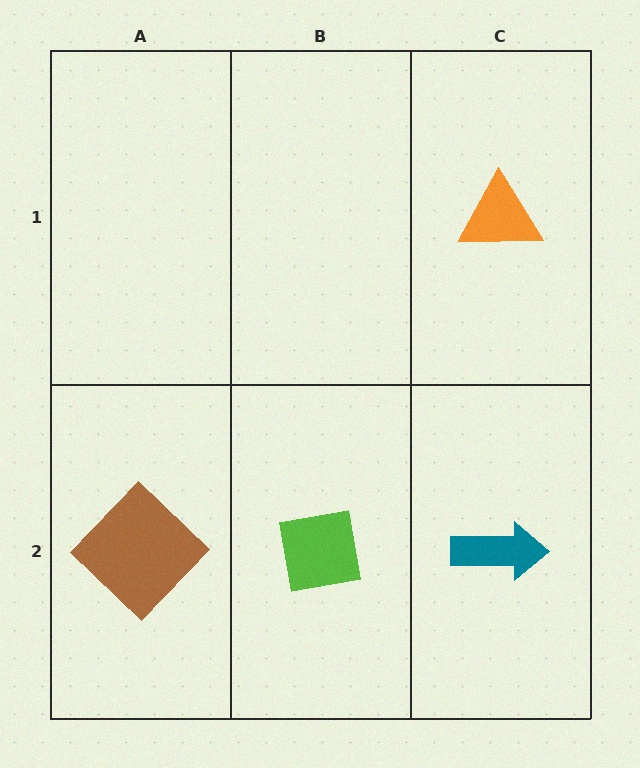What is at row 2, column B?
A lime square.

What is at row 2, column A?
A brown diamond.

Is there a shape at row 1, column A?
No, that cell is empty.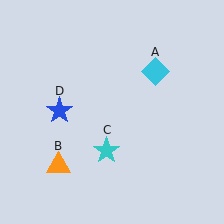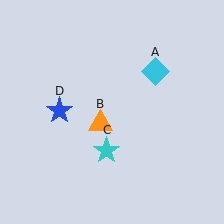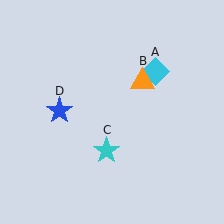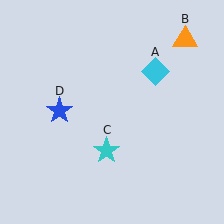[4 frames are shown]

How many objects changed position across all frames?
1 object changed position: orange triangle (object B).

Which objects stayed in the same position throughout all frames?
Cyan diamond (object A) and cyan star (object C) and blue star (object D) remained stationary.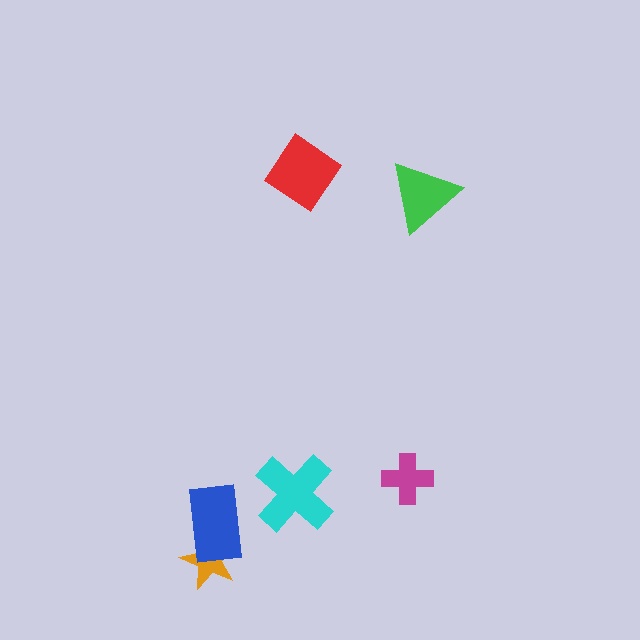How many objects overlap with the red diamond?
0 objects overlap with the red diamond.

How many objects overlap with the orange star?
1 object overlaps with the orange star.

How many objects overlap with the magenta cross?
0 objects overlap with the magenta cross.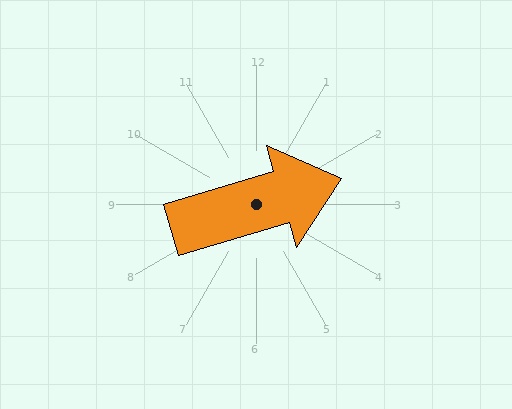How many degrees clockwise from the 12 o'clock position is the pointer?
Approximately 73 degrees.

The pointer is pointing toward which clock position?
Roughly 2 o'clock.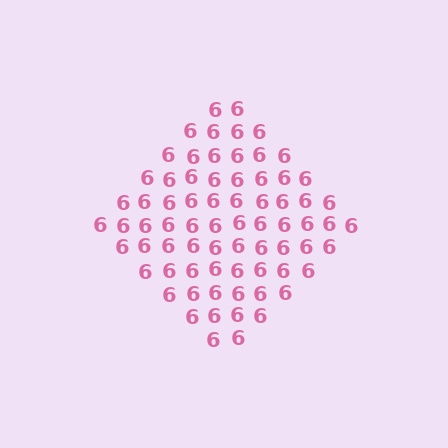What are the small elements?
The small elements are digit 6's.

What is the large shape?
The large shape is a diamond.